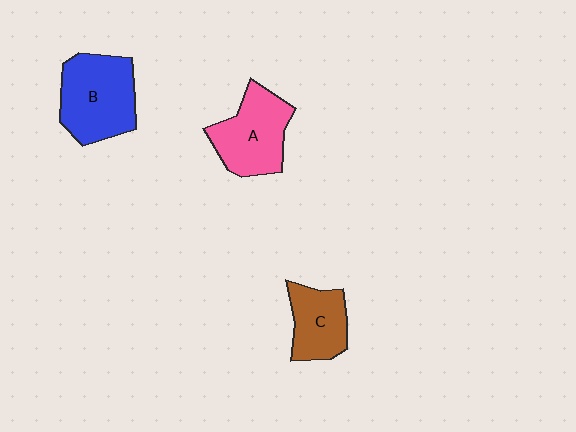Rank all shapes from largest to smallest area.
From largest to smallest: B (blue), A (pink), C (brown).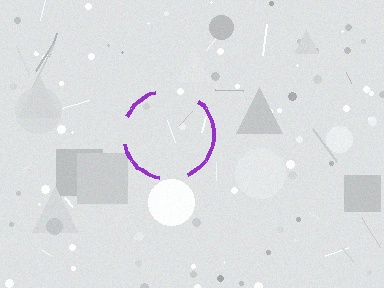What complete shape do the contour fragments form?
The contour fragments form a circle.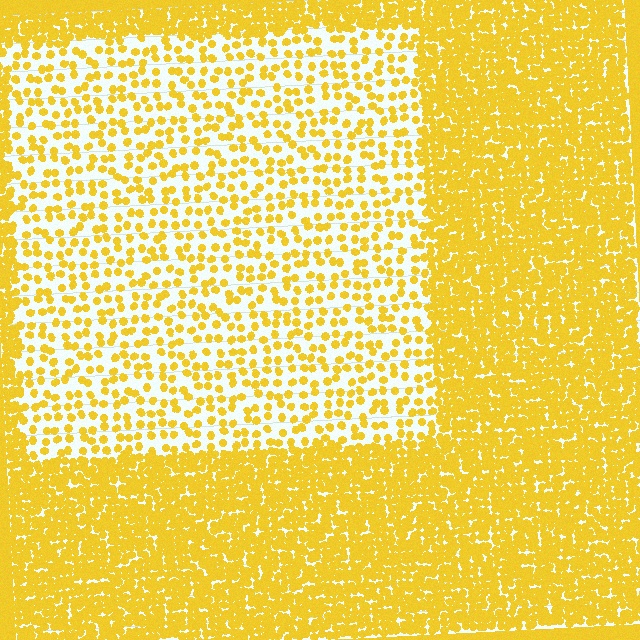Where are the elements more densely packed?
The elements are more densely packed outside the rectangle boundary.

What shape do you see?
I see a rectangle.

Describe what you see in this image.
The image contains small yellow elements arranged at two different densities. A rectangle-shaped region is visible where the elements are less densely packed than the surrounding area.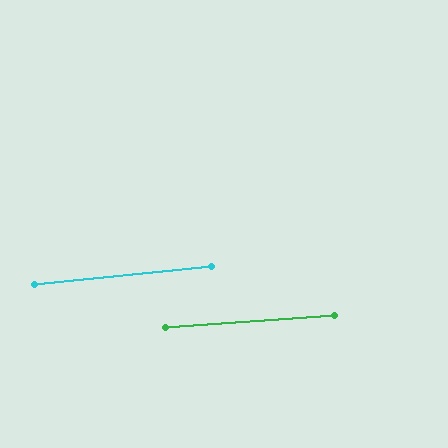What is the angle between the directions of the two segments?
Approximately 2 degrees.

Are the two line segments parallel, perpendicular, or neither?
Parallel — their directions differ by only 1.6°.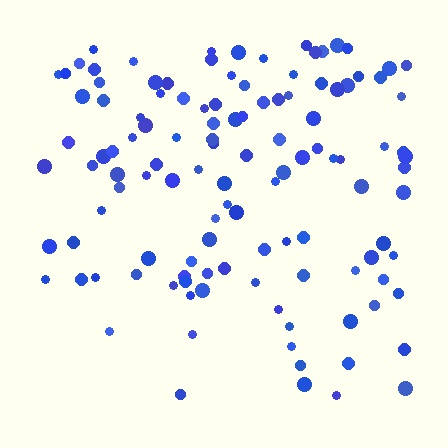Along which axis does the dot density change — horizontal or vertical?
Vertical.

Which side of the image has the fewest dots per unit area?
The bottom.